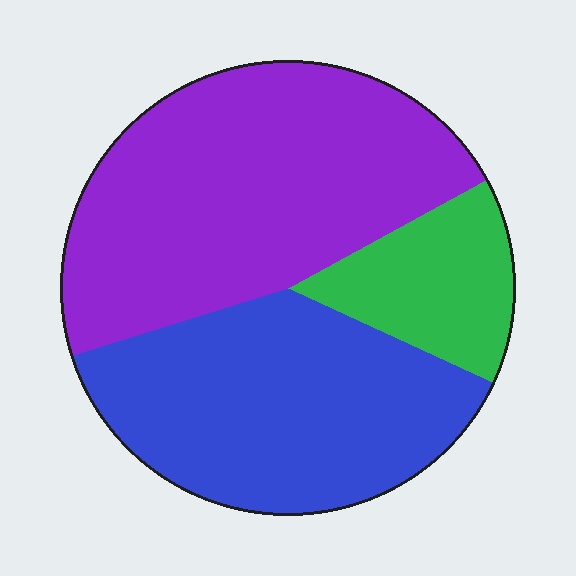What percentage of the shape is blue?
Blue takes up about three eighths (3/8) of the shape.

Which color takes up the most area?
Purple, at roughly 45%.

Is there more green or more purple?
Purple.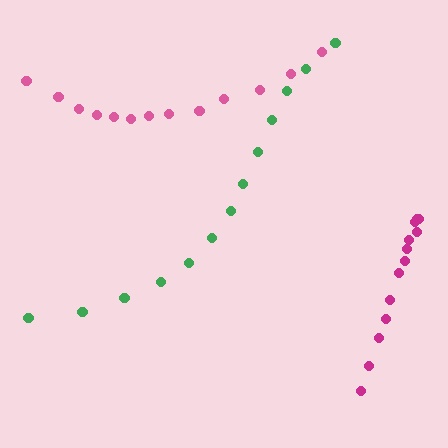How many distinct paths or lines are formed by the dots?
There are 3 distinct paths.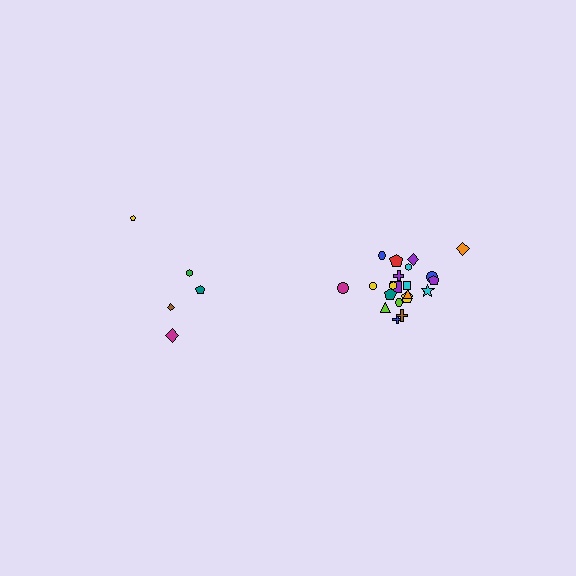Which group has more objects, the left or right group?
The right group.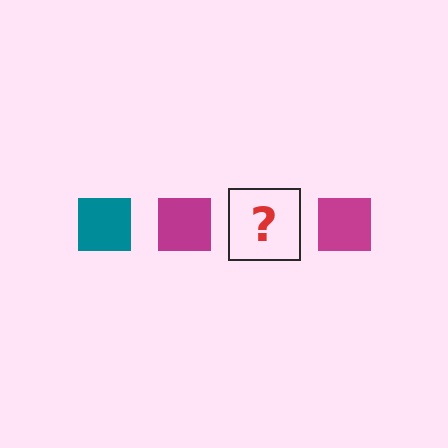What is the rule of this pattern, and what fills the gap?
The rule is that the pattern cycles through teal, magenta squares. The gap should be filled with a teal square.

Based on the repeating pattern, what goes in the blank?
The blank should be a teal square.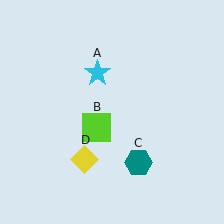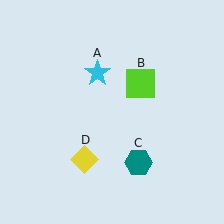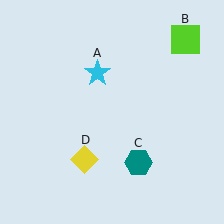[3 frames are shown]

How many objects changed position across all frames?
1 object changed position: lime square (object B).